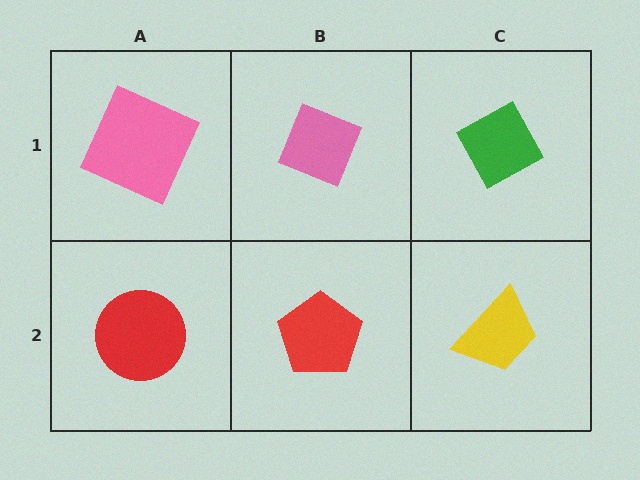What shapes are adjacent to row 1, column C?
A yellow trapezoid (row 2, column C), a pink diamond (row 1, column B).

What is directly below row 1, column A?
A red circle.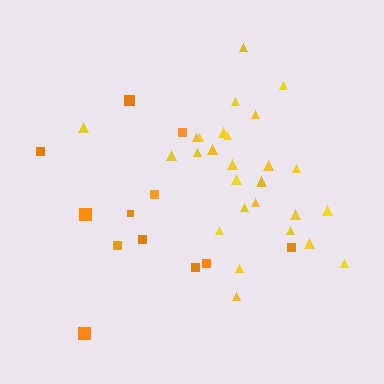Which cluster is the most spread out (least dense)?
Orange.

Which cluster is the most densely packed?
Yellow.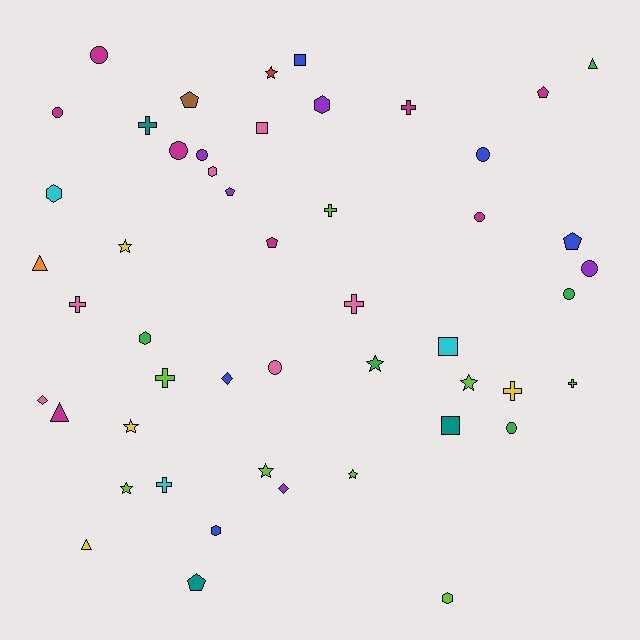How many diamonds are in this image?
There are 3 diamonds.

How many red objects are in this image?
There is 1 red object.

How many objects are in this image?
There are 50 objects.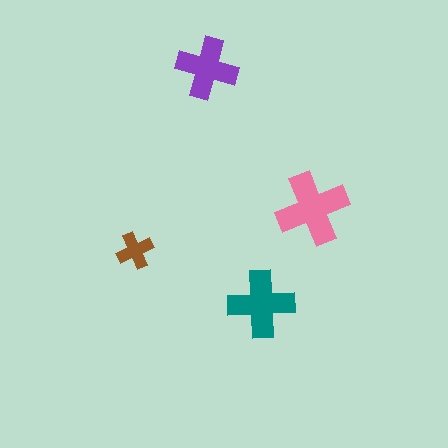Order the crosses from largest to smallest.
the pink one, the teal one, the purple one, the brown one.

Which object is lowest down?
The teal cross is bottommost.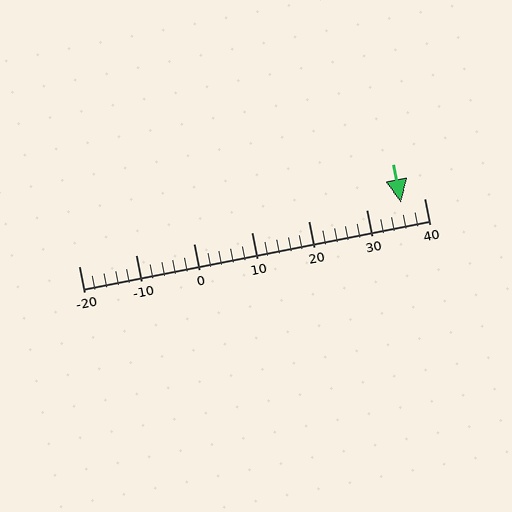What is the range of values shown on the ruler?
The ruler shows values from -20 to 40.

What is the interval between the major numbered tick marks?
The major tick marks are spaced 10 units apart.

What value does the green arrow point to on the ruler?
The green arrow points to approximately 36.